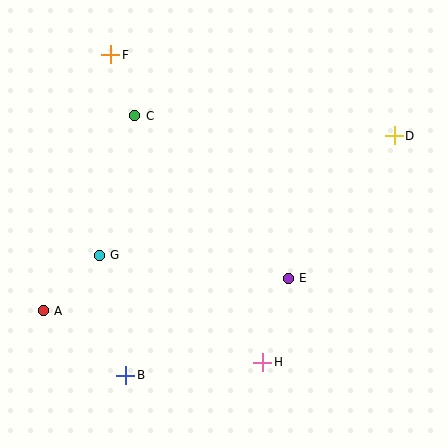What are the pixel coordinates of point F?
Point F is at (111, 55).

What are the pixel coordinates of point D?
Point D is at (394, 136).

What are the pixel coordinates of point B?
Point B is at (126, 375).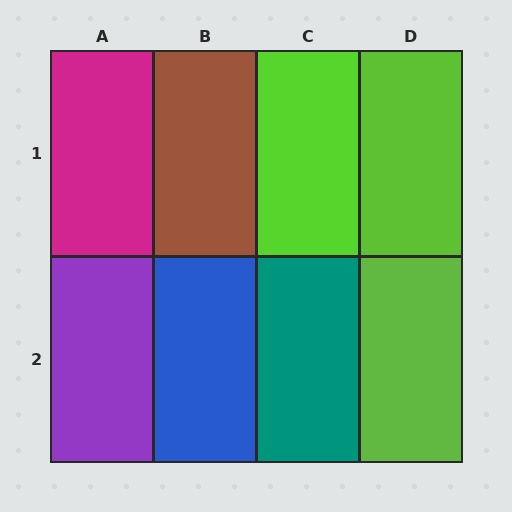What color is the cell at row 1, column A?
Magenta.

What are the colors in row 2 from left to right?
Purple, blue, teal, lime.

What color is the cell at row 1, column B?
Brown.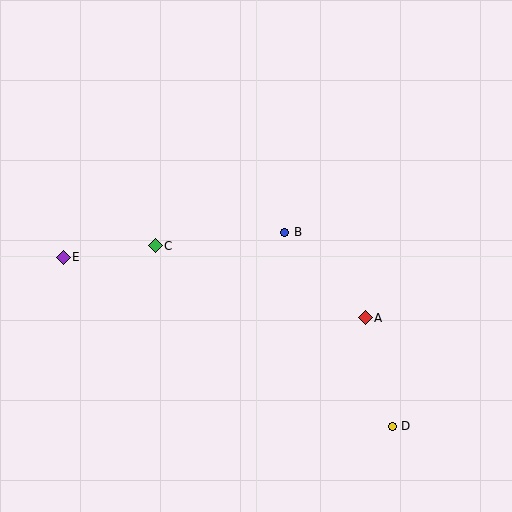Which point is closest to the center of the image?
Point B at (285, 232) is closest to the center.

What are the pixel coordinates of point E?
Point E is at (63, 257).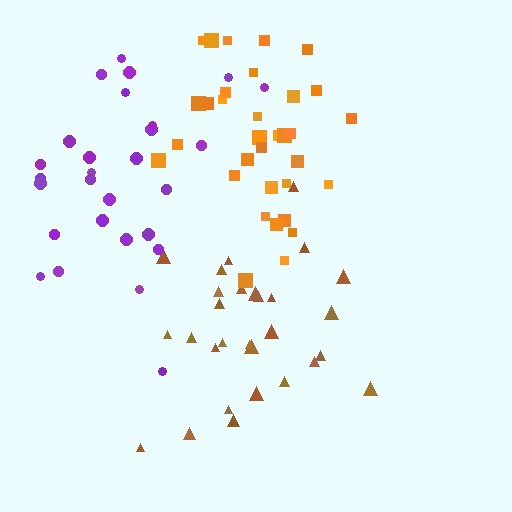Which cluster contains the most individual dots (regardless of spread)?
Orange (34).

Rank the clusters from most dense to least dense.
brown, orange, purple.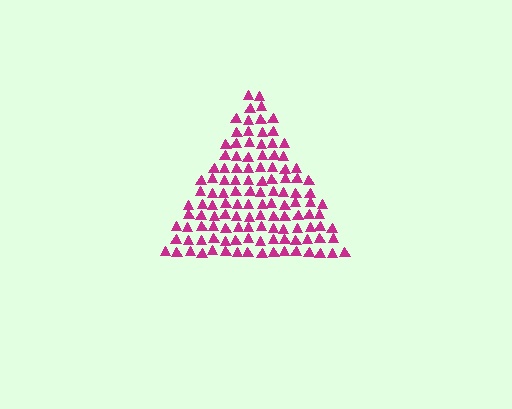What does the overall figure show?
The overall figure shows a triangle.